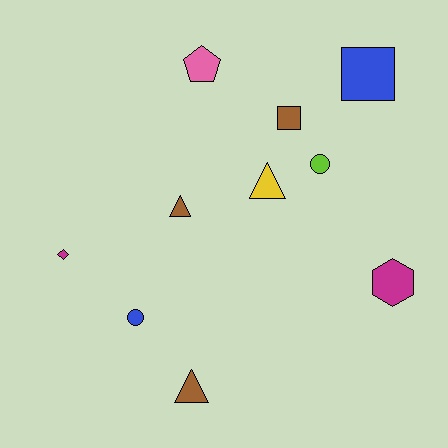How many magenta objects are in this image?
There are 2 magenta objects.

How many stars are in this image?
There are no stars.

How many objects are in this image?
There are 10 objects.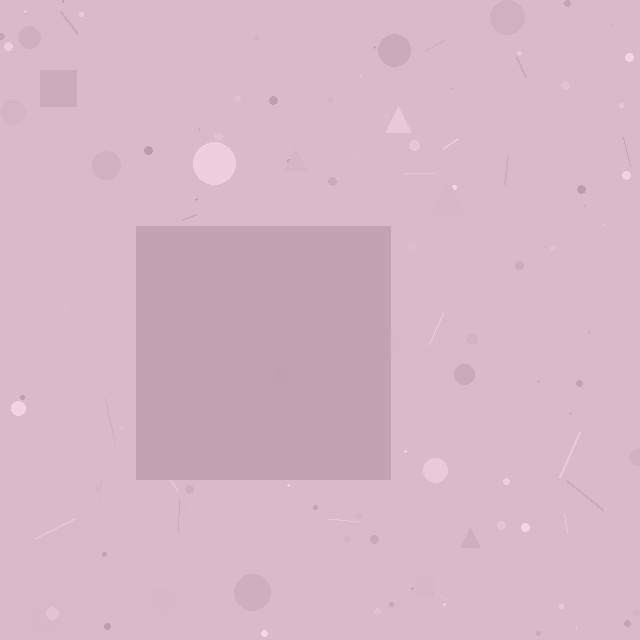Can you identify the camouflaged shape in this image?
The camouflaged shape is a square.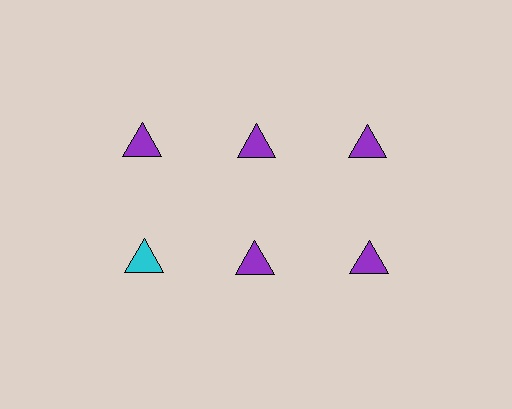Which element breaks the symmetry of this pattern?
The cyan triangle in the second row, leftmost column breaks the symmetry. All other shapes are purple triangles.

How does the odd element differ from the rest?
It has a different color: cyan instead of purple.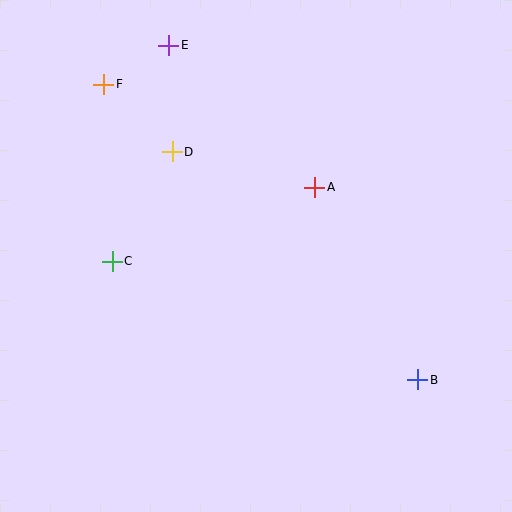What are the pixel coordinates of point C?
Point C is at (112, 261).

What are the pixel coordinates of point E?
Point E is at (169, 45).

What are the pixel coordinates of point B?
Point B is at (418, 380).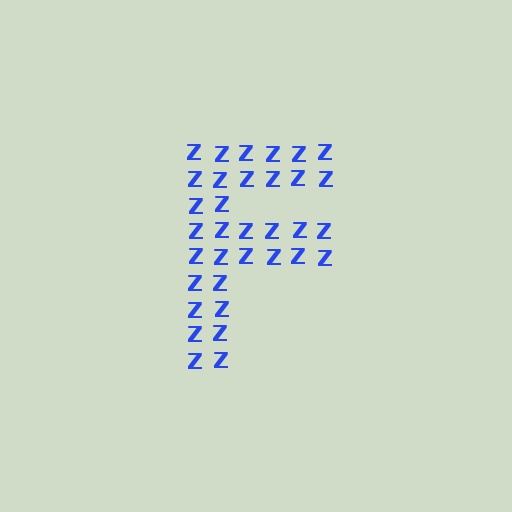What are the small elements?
The small elements are letter Z's.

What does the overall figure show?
The overall figure shows the letter F.